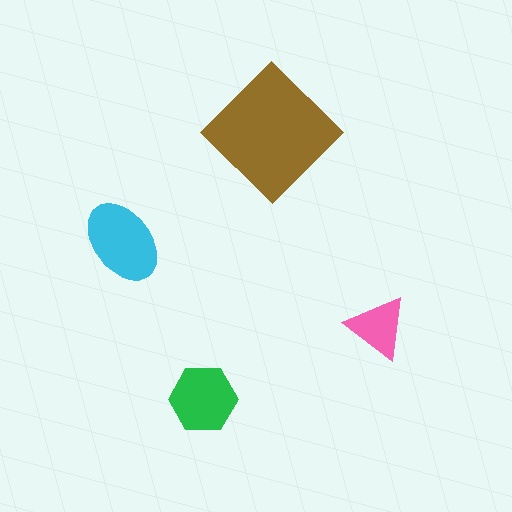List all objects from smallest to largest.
The pink triangle, the green hexagon, the cyan ellipse, the brown diamond.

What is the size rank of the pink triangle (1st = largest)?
4th.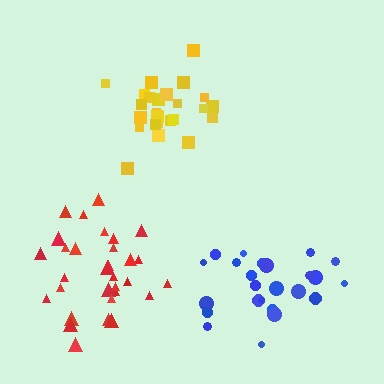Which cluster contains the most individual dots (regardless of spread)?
Red (31).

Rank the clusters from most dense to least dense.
yellow, blue, red.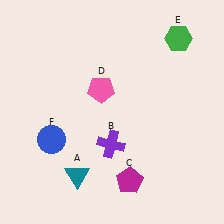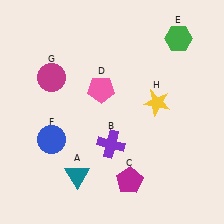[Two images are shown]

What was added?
A magenta circle (G), a yellow star (H) were added in Image 2.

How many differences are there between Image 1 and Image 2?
There are 2 differences between the two images.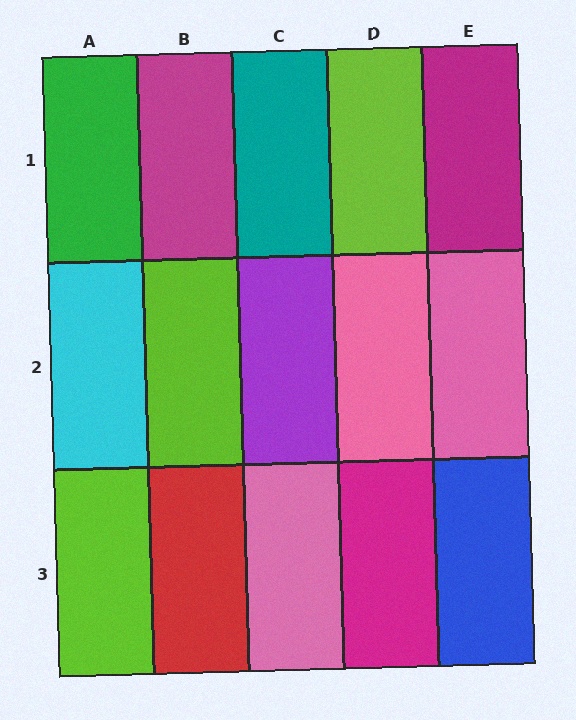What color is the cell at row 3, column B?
Red.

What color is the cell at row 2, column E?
Pink.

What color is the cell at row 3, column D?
Magenta.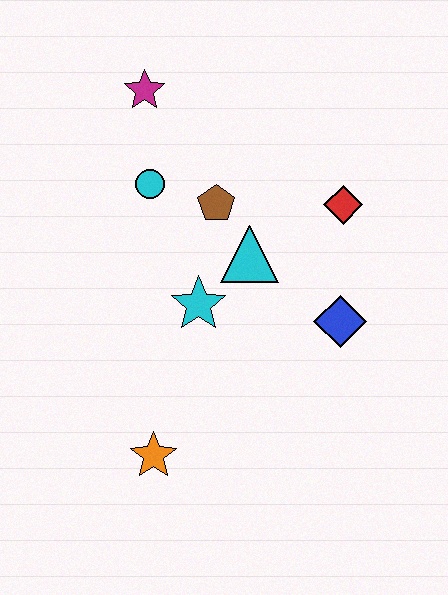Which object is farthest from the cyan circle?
The orange star is farthest from the cyan circle.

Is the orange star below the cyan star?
Yes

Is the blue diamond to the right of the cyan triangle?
Yes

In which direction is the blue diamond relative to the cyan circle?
The blue diamond is to the right of the cyan circle.